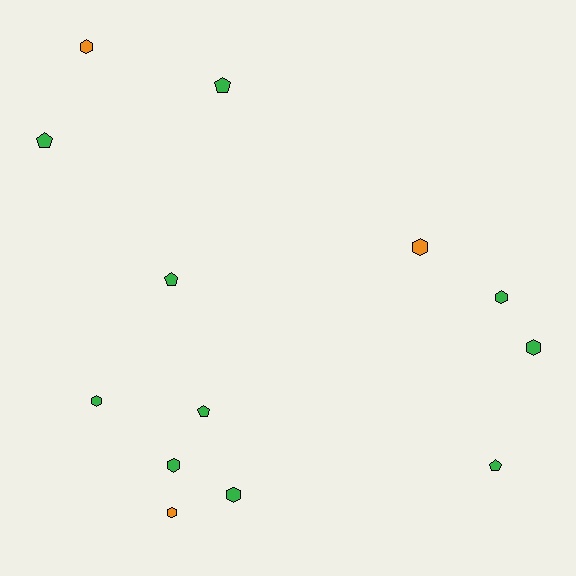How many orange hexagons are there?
There are 3 orange hexagons.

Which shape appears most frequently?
Hexagon, with 8 objects.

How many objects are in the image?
There are 13 objects.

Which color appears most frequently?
Green, with 10 objects.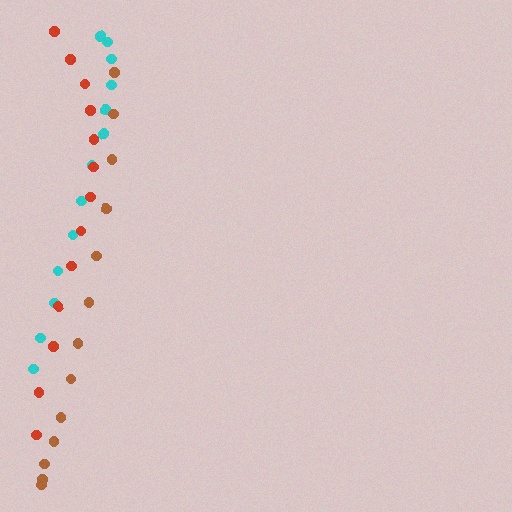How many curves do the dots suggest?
There are 3 distinct paths.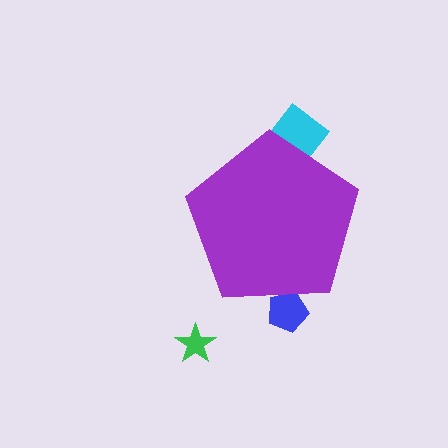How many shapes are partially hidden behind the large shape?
2 shapes are partially hidden.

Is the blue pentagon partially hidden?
Yes, the blue pentagon is partially hidden behind the purple pentagon.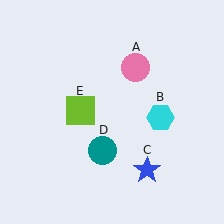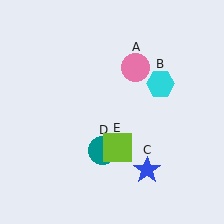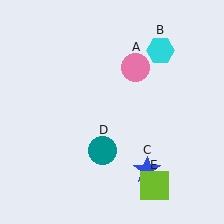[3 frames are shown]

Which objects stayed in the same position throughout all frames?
Pink circle (object A) and blue star (object C) and teal circle (object D) remained stationary.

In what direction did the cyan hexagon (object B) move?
The cyan hexagon (object B) moved up.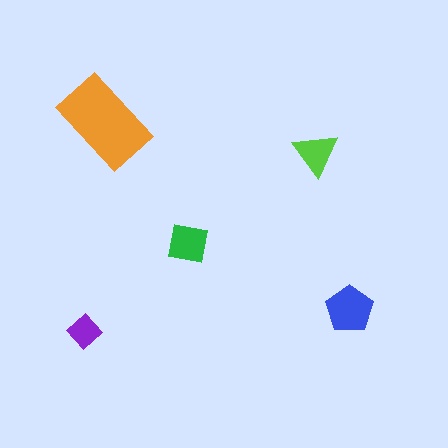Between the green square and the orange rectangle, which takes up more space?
The orange rectangle.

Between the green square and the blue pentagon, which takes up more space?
The blue pentagon.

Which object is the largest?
The orange rectangle.